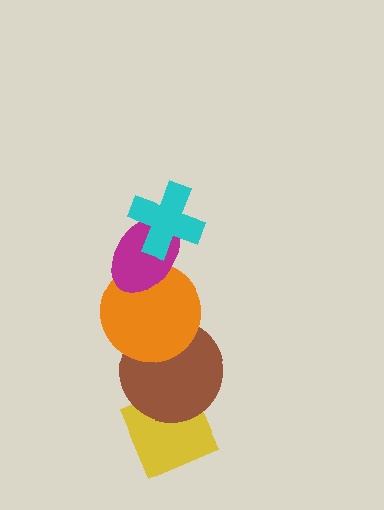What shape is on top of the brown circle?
The orange circle is on top of the brown circle.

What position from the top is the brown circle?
The brown circle is 4th from the top.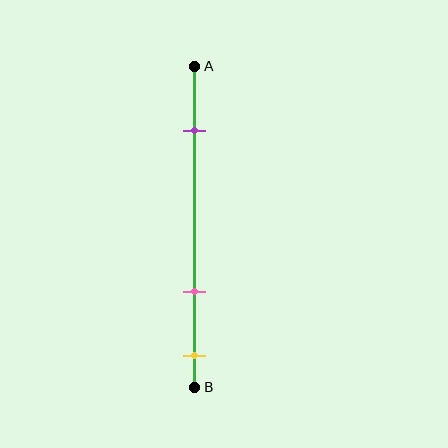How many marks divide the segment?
There are 3 marks dividing the segment.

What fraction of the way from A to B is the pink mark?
The pink mark is approximately 70% (0.7) of the way from A to B.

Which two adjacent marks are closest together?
The pink and yellow marks are the closest adjacent pair.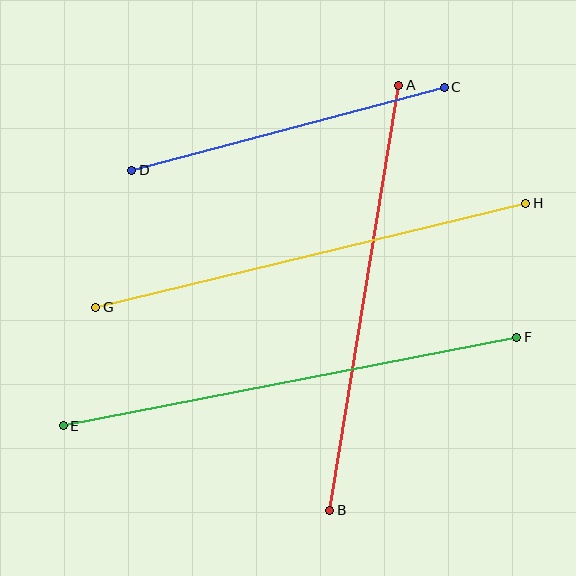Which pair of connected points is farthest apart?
Points E and F are farthest apart.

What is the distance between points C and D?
The distance is approximately 323 pixels.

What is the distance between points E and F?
The distance is approximately 462 pixels.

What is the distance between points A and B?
The distance is approximately 431 pixels.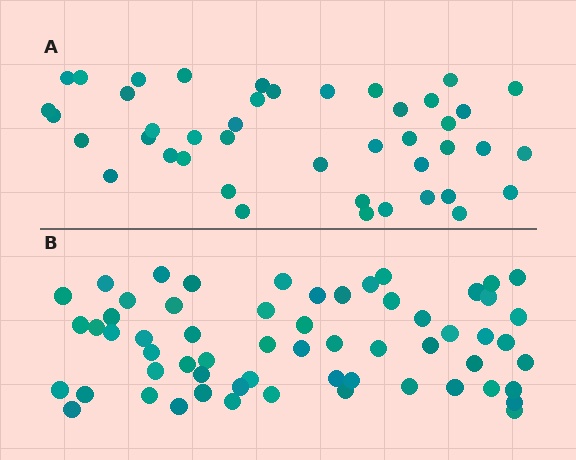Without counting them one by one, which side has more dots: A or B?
Region B (the bottom region) has more dots.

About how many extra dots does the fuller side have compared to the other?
Region B has approximately 15 more dots than region A.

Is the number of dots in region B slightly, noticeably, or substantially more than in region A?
Region B has noticeably more, but not dramatically so. The ratio is roughly 1.4 to 1.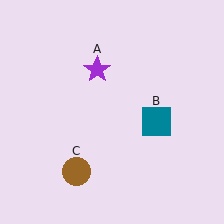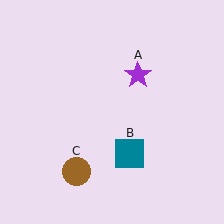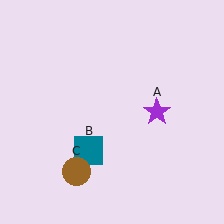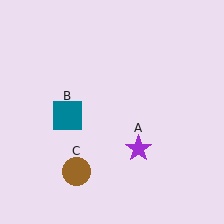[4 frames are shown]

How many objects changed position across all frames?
2 objects changed position: purple star (object A), teal square (object B).